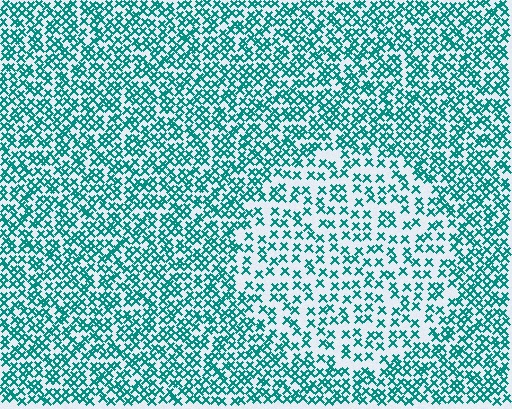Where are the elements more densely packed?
The elements are more densely packed outside the circle boundary.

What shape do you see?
I see a circle.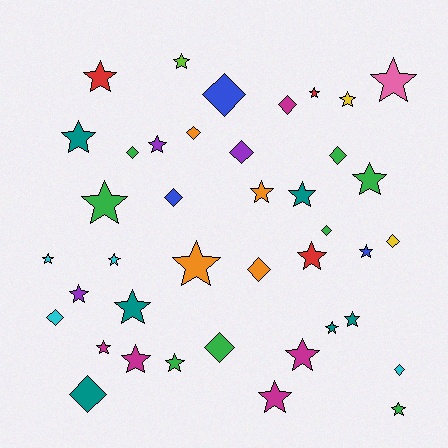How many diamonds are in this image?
There are 14 diamonds.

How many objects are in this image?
There are 40 objects.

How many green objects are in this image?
There are 8 green objects.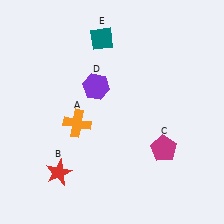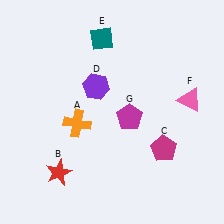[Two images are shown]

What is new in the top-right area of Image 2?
A pink triangle (F) was added in the top-right area of Image 2.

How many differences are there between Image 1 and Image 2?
There are 2 differences between the two images.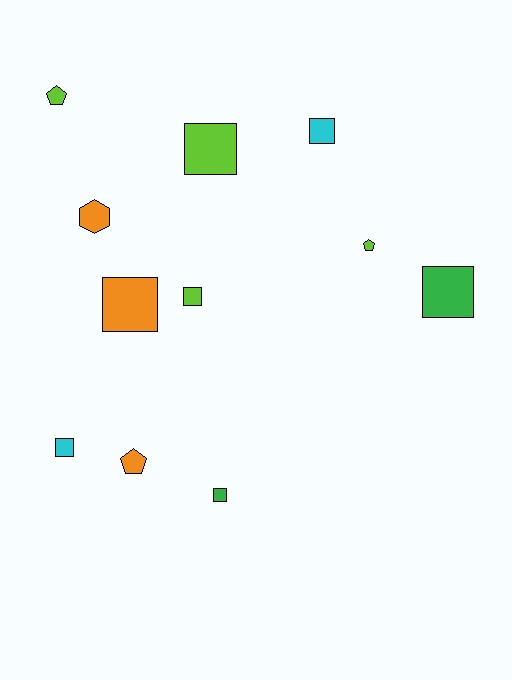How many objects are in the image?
There are 11 objects.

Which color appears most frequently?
Lime, with 4 objects.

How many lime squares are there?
There are 2 lime squares.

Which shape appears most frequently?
Square, with 7 objects.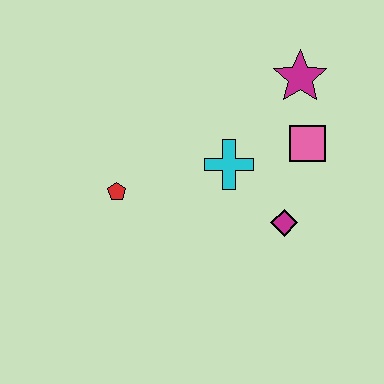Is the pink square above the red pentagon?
Yes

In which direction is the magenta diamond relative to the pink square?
The magenta diamond is below the pink square.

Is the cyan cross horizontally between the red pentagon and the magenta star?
Yes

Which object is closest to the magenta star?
The pink square is closest to the magenta star.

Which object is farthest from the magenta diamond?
The red pentagon is farthest from the magenta diamond.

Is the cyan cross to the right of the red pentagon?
Yes